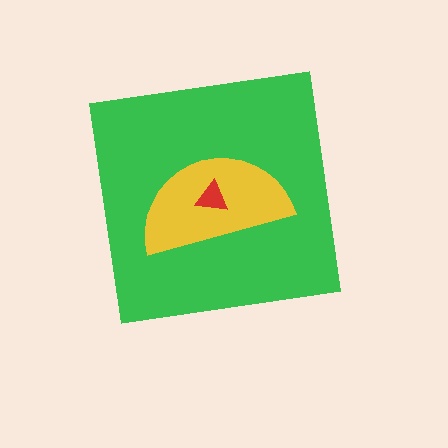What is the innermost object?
The red triangle.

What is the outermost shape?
The green square.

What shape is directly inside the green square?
The yellow semicircle.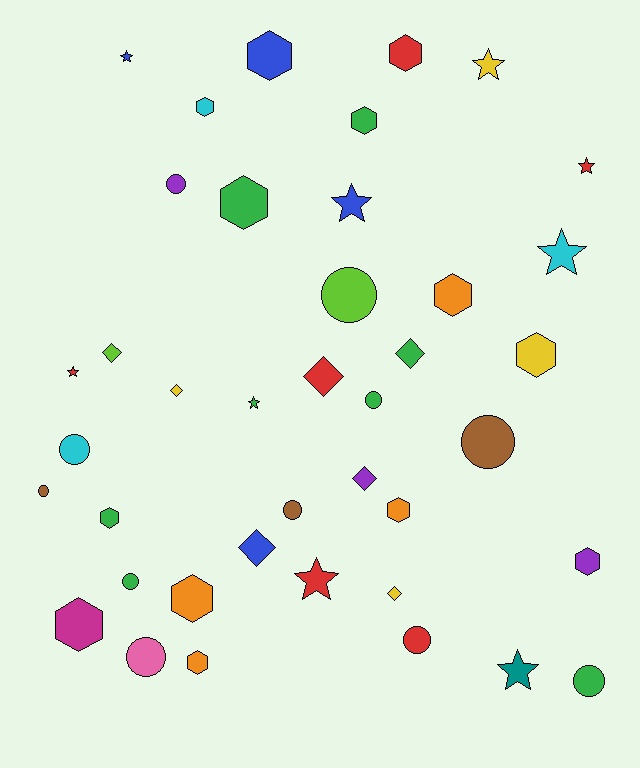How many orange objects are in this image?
There are 4 orange objects.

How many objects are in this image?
There are 40 objects.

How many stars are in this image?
There are 9 stars.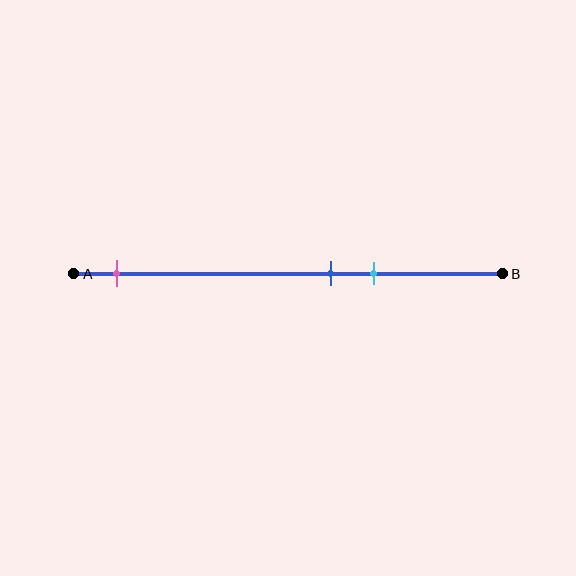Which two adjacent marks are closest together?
The blue and cyan marks are the closest adjacent pair.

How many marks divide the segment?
There are 3 marks dividing the segment.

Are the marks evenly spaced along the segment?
No, the marks are not evenly spaced.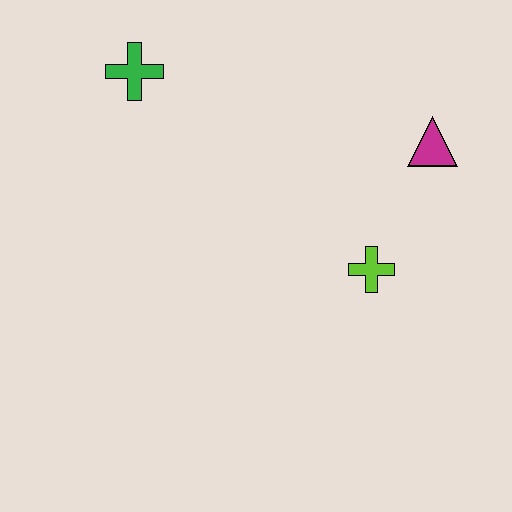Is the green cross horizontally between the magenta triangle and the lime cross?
No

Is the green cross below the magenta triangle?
No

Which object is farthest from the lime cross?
The green cross is farthest from the lime cross.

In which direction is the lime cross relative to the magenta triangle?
The lime cross is below the magenta triangle.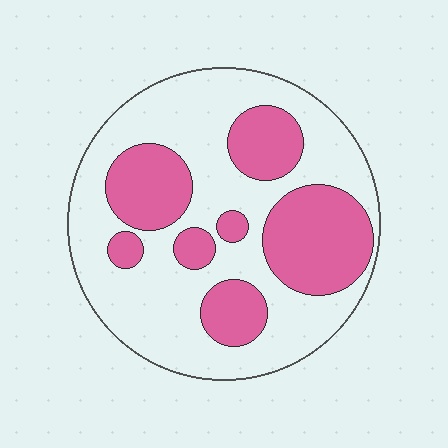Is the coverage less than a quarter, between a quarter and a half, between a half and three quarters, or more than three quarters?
Between a quarter and a half.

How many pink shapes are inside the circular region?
7.